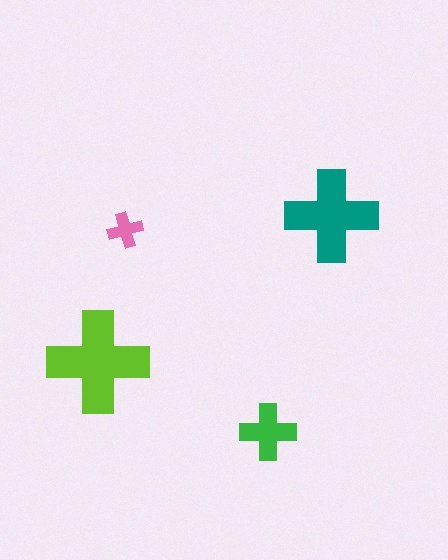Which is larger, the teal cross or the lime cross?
The lime one.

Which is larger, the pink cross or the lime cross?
The lime one.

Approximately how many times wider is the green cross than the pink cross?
About 1.5 times wider.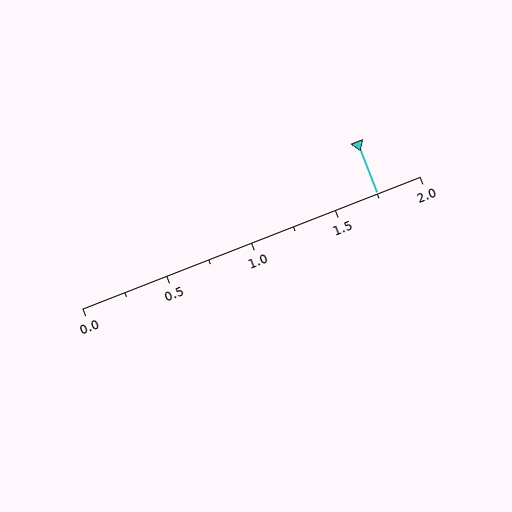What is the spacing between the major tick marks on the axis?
The major ticks are spaced 0.5 apart.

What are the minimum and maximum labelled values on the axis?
The axis runs from 0.0 to 2.0.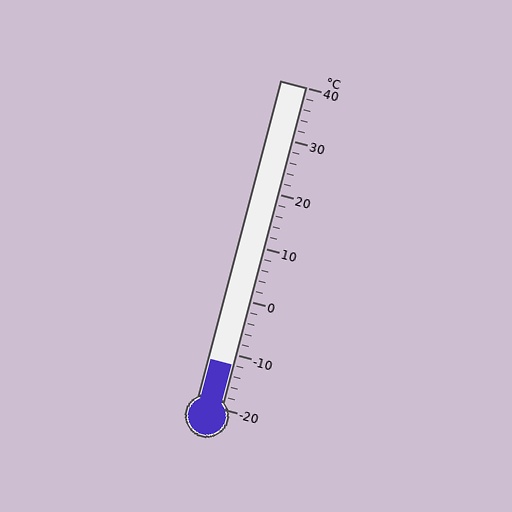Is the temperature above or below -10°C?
The temperature is below -10°C.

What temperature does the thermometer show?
The thermometer shows approximately -12°C.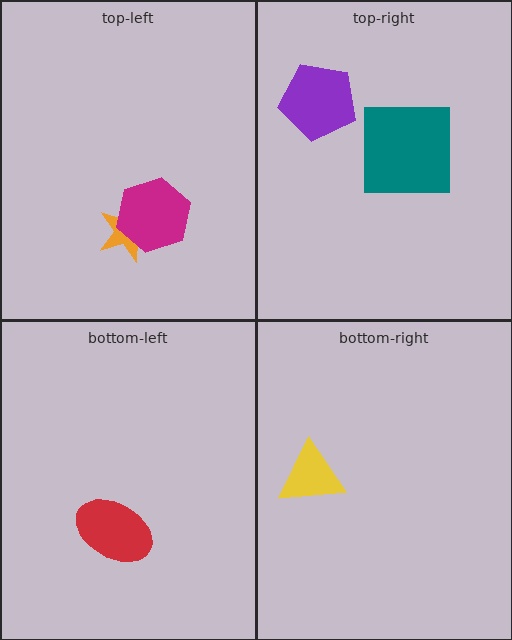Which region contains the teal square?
The top-right region.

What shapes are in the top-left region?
The orange star, the magenta hexagon.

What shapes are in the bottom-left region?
The red ellipse.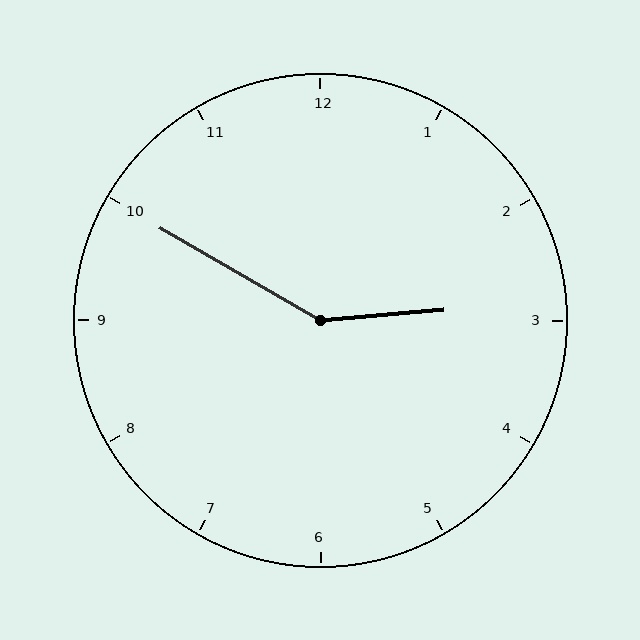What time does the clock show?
2:50.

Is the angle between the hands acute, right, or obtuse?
It is obtuse.